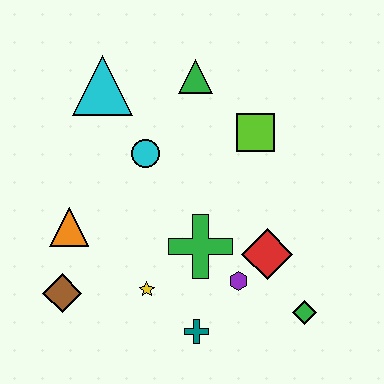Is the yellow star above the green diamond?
Yes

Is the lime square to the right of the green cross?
Yes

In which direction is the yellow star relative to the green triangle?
The yellow star is below the green triangle.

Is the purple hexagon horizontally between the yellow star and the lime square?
Yes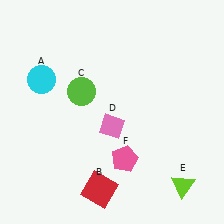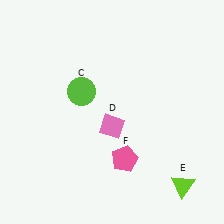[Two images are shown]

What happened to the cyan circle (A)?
The cyan circle (A) was removed in Image 2. It was in the top-left area of Image 1.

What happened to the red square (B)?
The red square (B) was removed in Image 2. It was in the bottom-left area of Image 1.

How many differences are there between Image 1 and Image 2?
There are 2 differences between the two images.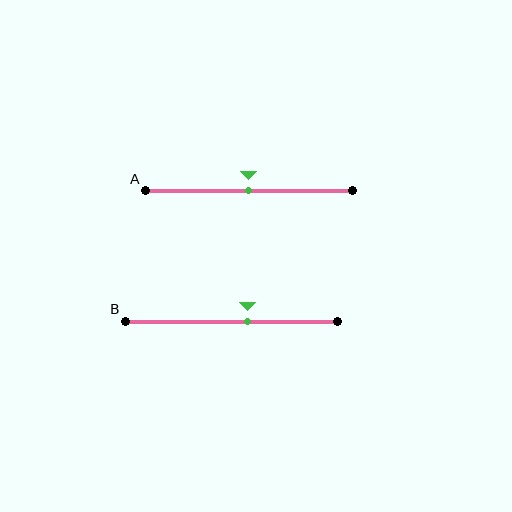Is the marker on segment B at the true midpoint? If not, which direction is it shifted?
No, the marker on segment B is shifted to the right by about 8% of the segment length.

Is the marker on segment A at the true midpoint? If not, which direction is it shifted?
Yes, the marker on segment A is at the true midpoint.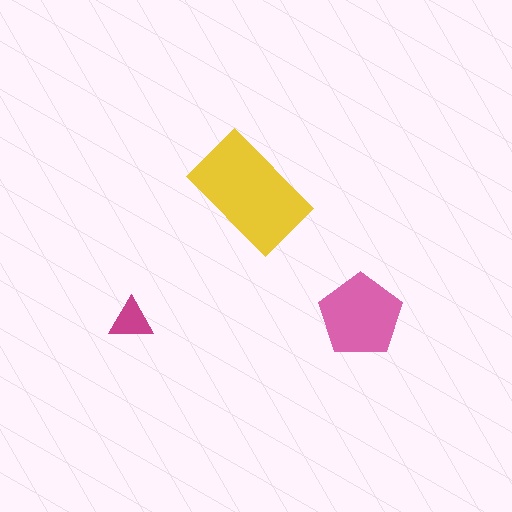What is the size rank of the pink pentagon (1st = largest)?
2nd.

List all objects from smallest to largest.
The magenta triangle, the pink pentagon, the yellow rectangle.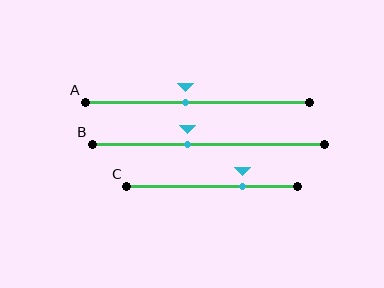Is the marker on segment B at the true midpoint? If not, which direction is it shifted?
No, the marker on segment B is shifted to the left by about 9% of the segment length.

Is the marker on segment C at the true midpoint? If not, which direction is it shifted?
No, the marker on segment C is shifted to the right by about 18% of the segment length.